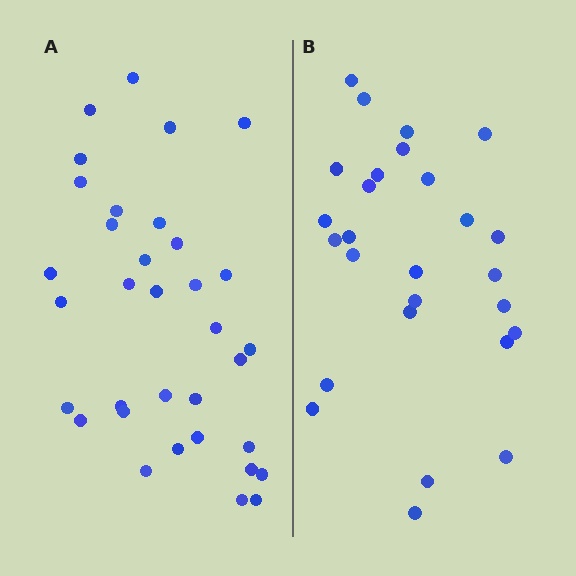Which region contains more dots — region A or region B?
Region A (the left region) has more dots.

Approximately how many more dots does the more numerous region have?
Region A has roughly 8 or so more dots than region B.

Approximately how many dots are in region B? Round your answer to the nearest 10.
About 30 dots. (The exact count is 27, which rounds to 30.)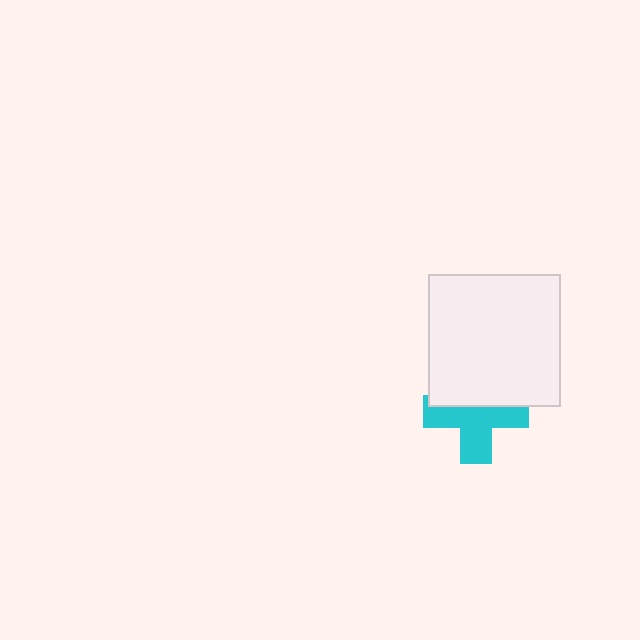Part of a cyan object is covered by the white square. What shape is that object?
It is a cross.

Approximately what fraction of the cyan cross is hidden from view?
Roughly 42% of the cyan cross is hidden behind the white square.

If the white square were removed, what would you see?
You would see the complete cyan cross.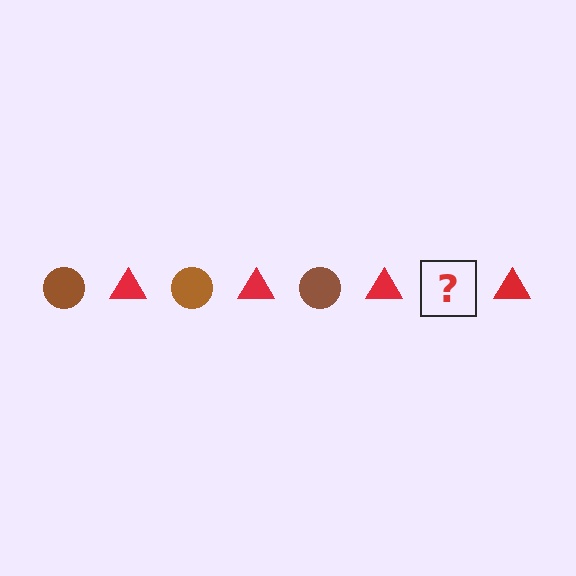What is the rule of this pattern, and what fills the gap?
The rule is that the pattern alternates between brown circle and red triangle. The gap should be filled with a brown circle.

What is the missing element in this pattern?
The missing element is a brown circle.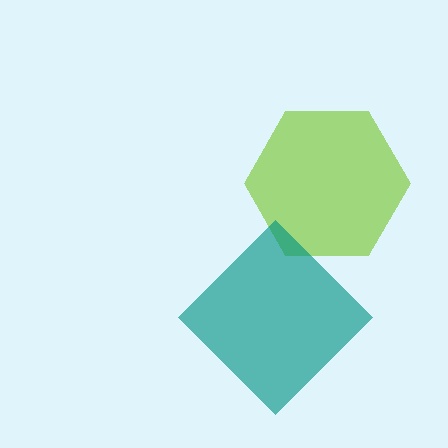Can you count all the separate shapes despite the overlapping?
Yes, there are 2 separate shapes.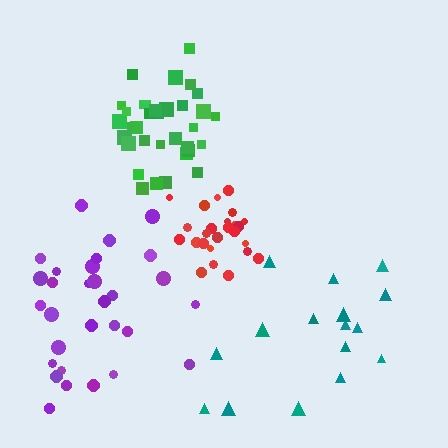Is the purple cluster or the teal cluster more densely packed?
Purple.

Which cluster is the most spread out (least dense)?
Teal.